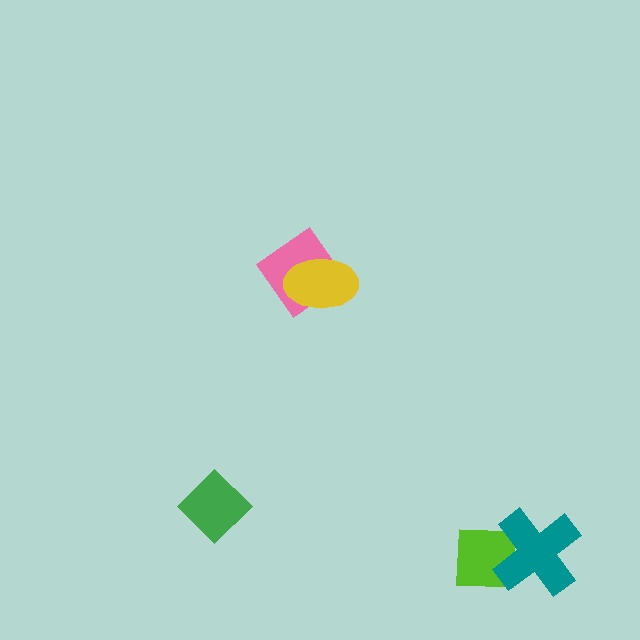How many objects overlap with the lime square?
1 object overlaps with the lime square.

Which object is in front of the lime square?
The teal cross is in front of the lime square.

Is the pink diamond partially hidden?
Yes, it is partially covered by another shape.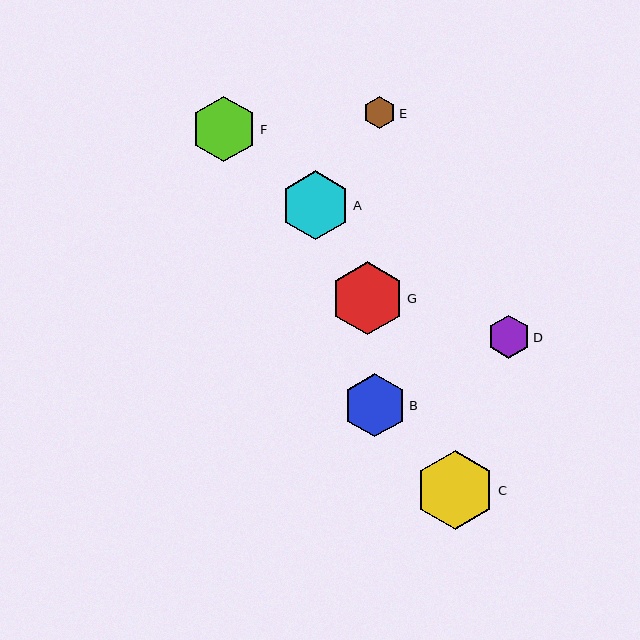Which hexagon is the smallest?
Hexagon E is the smallest with a size of approximately 33 pixels.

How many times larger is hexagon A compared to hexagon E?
Hexagon A is approximately 2.1 times the size of hexagon E.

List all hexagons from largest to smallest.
From largest to smallest: C, G, A, F, B, D, E.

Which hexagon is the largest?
Hexagon C is the largest with a size of approximately 79 pixels.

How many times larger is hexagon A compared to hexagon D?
Hexagon A is approximately 1.6 times the size of hexagon D.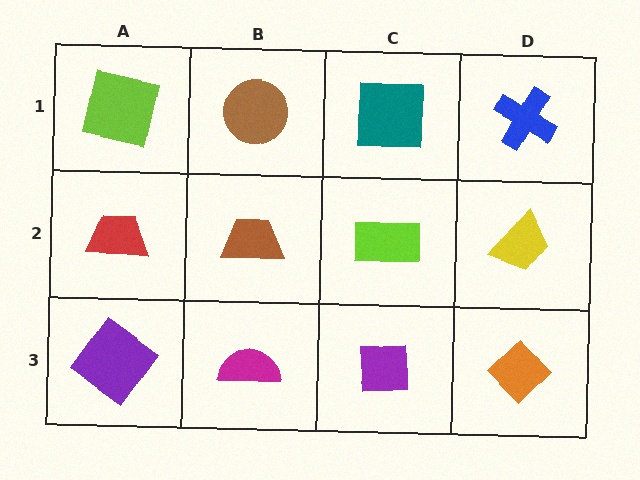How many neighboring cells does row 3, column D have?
2.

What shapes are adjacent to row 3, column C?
A lime rectangle (row 2, column C), a magenta semicircle (row 3, column B), an orange diamond (row 3, column D).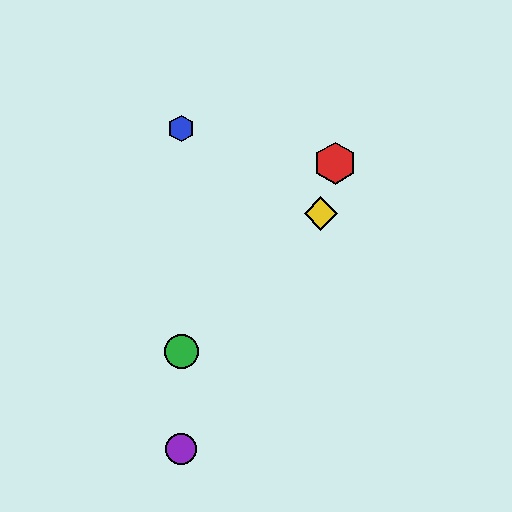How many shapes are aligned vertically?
3 shapes (the blue hexagon, the green circle, the purple circle) are aligned vertically.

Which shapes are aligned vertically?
The blue hexagon, the green circle, the purple circle are aligned vertically.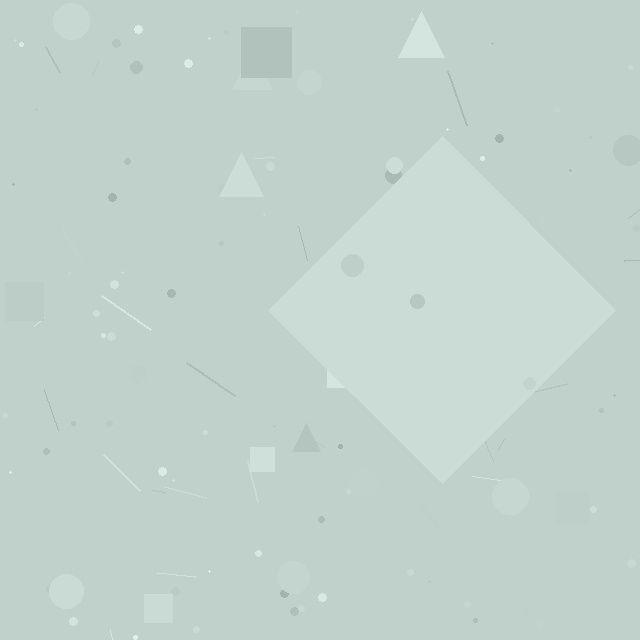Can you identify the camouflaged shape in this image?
The camouflaged shape is a diamond.